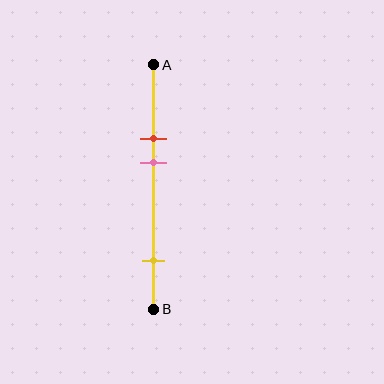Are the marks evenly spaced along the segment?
No, the marks are not evenly spaced.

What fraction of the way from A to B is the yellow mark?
The yellow mark is approximately 80% (0.8) of the way from A to B.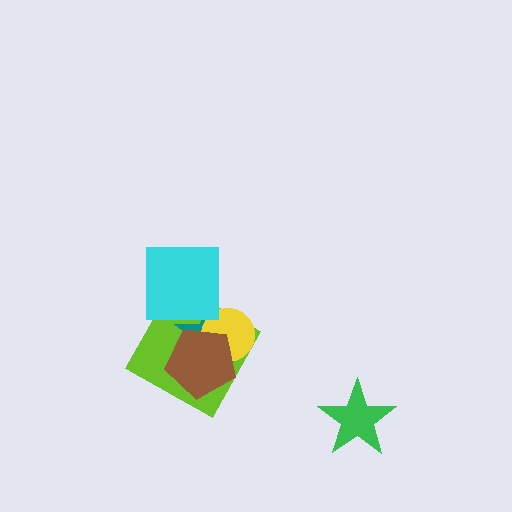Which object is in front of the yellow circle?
The brown pentagon is in front of the yellow circle.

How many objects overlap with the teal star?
4 objects overlap with the teal star.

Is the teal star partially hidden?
Yes, it is partially covered by another shape.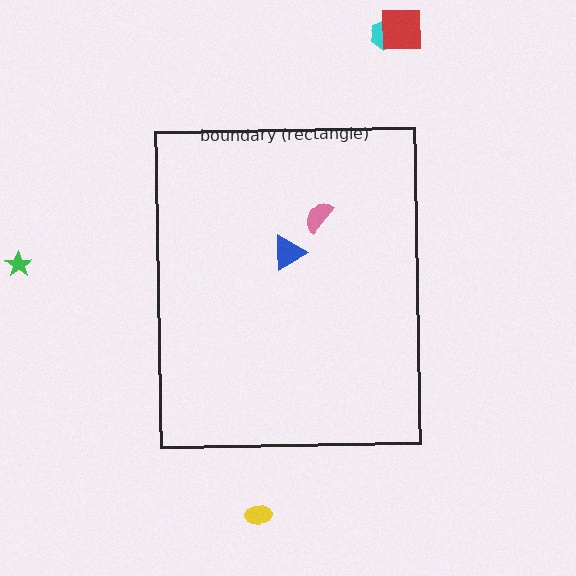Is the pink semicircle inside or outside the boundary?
Inside.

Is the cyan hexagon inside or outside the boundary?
Outside.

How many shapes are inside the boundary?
2 inside, 4 outside.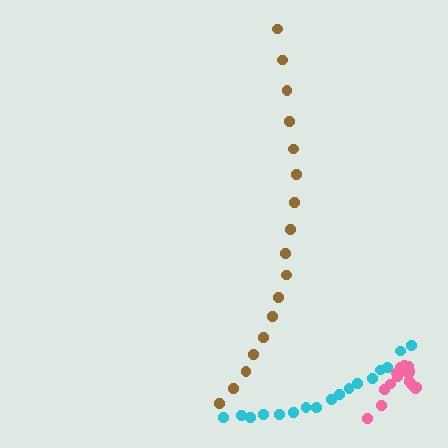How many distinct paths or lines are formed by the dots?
There are 3 distinct paths.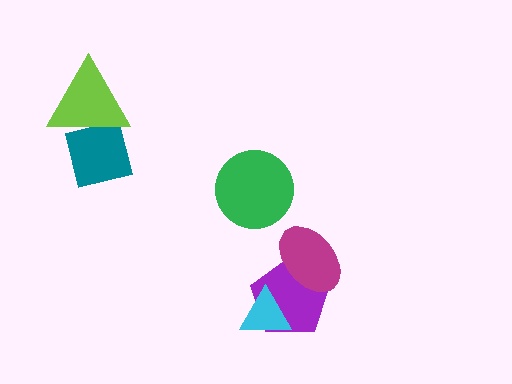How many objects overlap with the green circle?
0 objects overlap with the green circle.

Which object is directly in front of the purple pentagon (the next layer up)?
The magenta ellipse is directly in front of the purple pentagon.